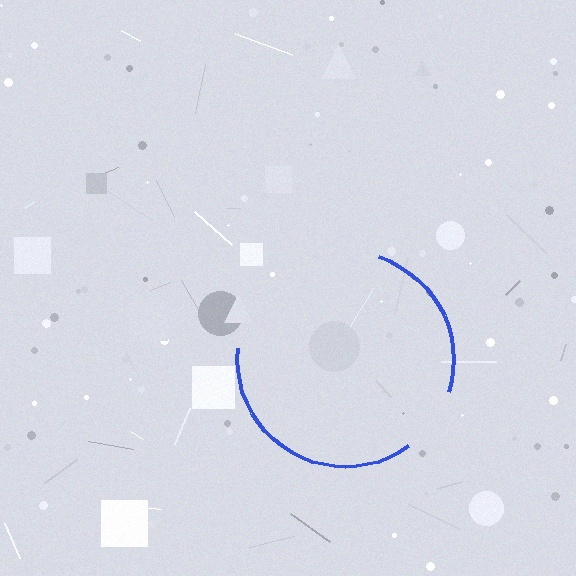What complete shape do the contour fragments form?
The contour fragments form a circle.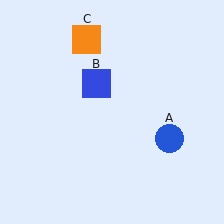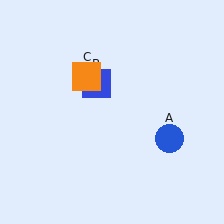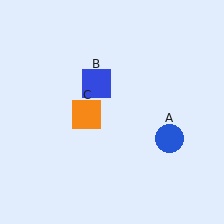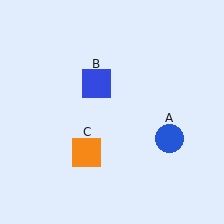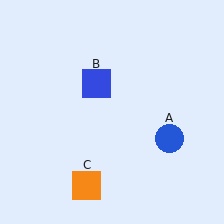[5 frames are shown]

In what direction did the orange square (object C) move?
The orange square (object C) moved down.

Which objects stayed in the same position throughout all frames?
Blue circle (object A) and blue square (object B) remained stationary.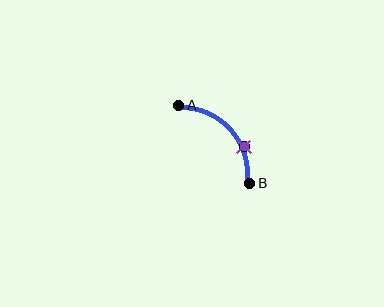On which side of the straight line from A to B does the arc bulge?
The arc bulges above and to the right of the straight line connecting A and B.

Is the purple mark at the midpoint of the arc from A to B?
No. The purple mark lies on the arc but is closer to endpoint B. The arc midpoint would be at the point on the curve equidistant along the arc from both A and B.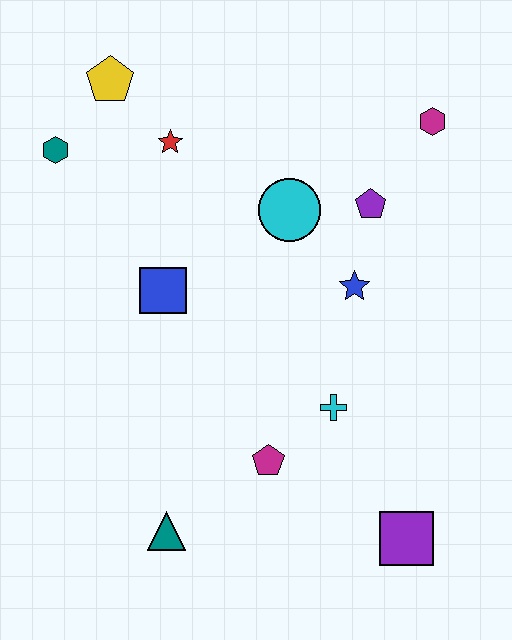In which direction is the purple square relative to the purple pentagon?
The purple square is below the purple pentagon.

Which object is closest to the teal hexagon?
The yellow pentagon is closest to the teal hexagon.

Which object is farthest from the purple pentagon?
The teal triangle is farthest from the purple pentagon.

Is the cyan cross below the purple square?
No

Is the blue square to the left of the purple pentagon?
Yes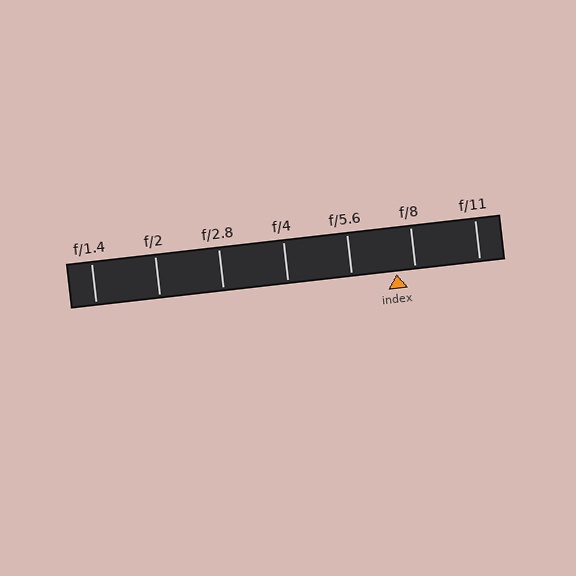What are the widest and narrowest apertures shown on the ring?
The widest aperture shown is f/1.4 and the narrowest is f/11.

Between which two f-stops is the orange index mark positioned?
The index mark is between f/5.6 and f/8.